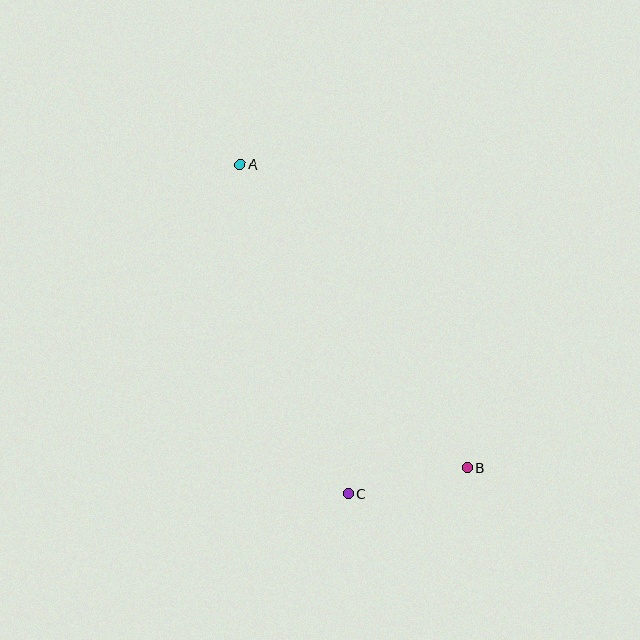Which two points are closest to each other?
Points B and C are closest to each other.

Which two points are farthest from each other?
Points A and B are farthest from each other.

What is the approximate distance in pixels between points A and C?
The distance between A and C is approximately 346 pixels.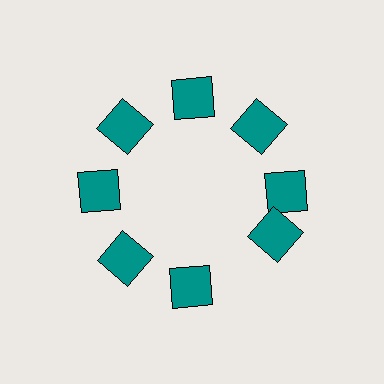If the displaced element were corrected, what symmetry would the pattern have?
It would have 8-fold rotational symmetry — the pattern would map onto itself every 45 degrees.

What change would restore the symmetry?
The symmetry would be restored by rotating it back into even spacing with its neighbors so that all 8 squares sit at equal angles and equal distance from the center.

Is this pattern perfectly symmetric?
No. The 8 teal squares are arranged in a ring, but one element near the 4 o'clock position is rotated out of alignment along the ring, breaking the 8-fold rotational symmetry.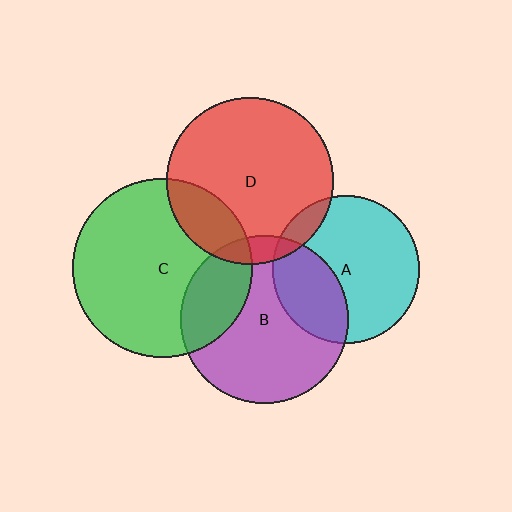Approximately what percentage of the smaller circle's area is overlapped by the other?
Approximately 10%.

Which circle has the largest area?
Circle C (green).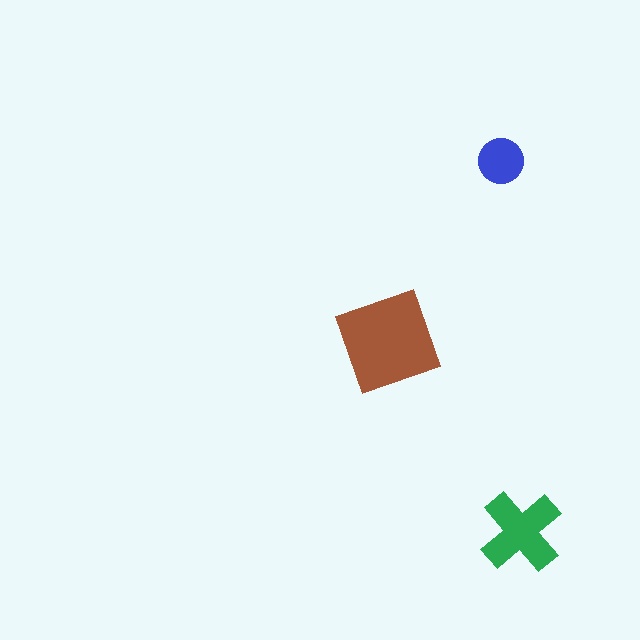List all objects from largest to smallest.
The brown diamond, the green cross, the blue circle.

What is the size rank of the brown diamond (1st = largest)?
1st.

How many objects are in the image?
There are 3 objects in the image.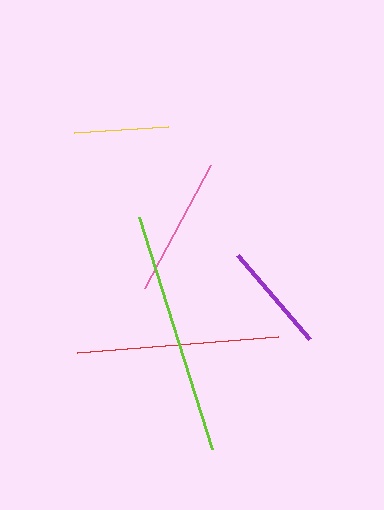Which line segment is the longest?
The lime line is the longest at approximately 244 pixels.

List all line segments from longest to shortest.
From longest to shortest: lime, red, pink, purple, yellow.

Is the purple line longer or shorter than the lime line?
The lime line is longer than the purple line.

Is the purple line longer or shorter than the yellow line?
The purple line is longer than the yellow line.